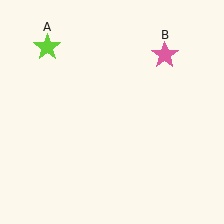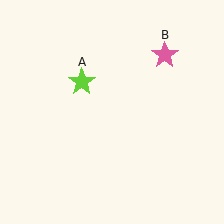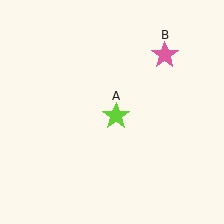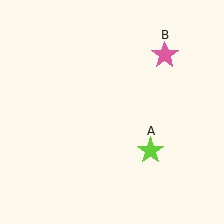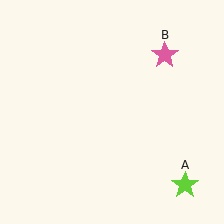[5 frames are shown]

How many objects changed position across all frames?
1 object changed position: lime star (object A).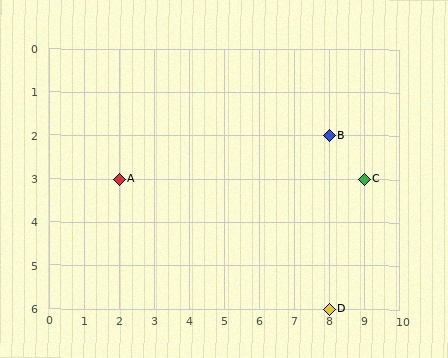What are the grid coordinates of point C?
Point C is at grid coordinates (9, 3).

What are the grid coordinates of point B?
Point B is at grid coordinates (8, 2).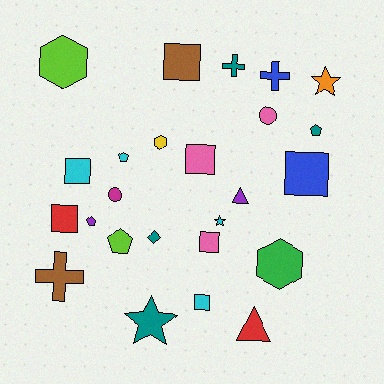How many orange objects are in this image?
There is 1 orange object.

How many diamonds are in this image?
There is 1 diamond.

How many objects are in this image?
There are 25 objects.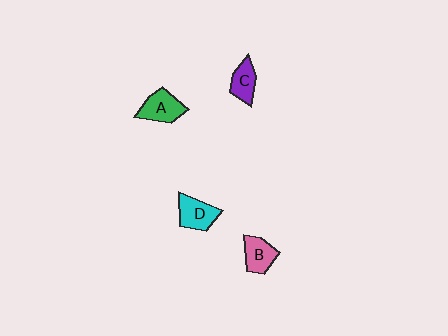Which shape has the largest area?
Shape A (green).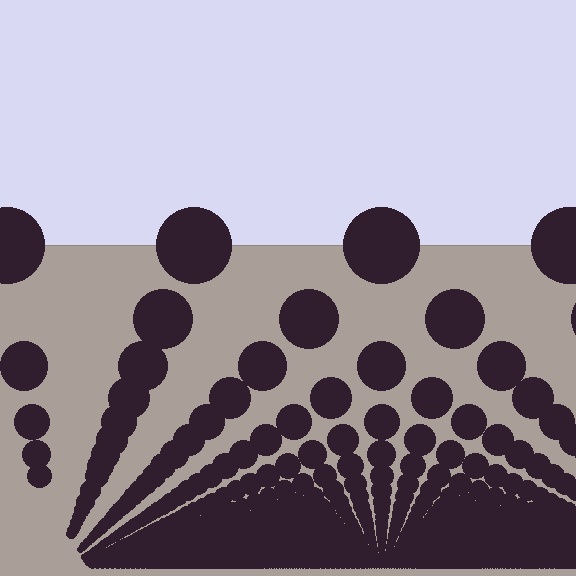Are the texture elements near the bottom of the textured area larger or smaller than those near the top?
Smaller. The gradient is inverted — elements near the bottom are smaller and denser.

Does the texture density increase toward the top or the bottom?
Density increases toward the bottom.